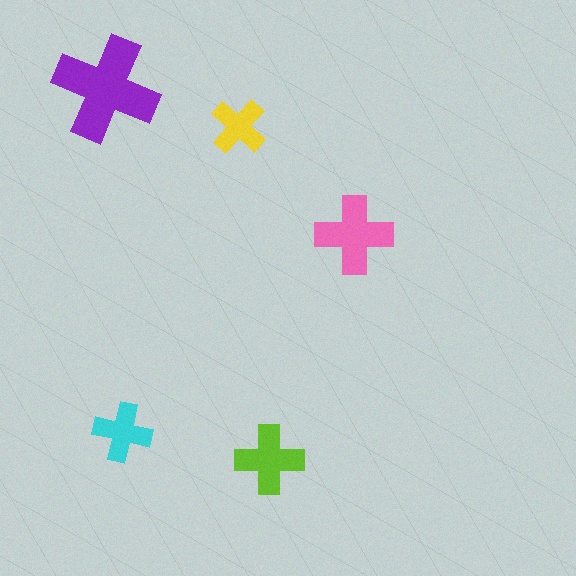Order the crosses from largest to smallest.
the purple one, the pink one, the lime one, the cyan one, the yellow one.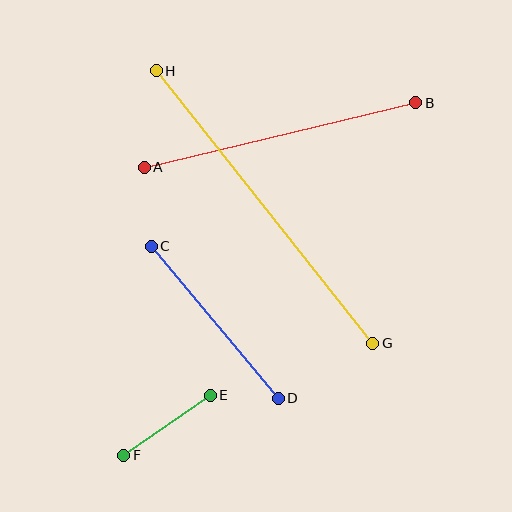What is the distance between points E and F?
The distance is approximately 105 pixels.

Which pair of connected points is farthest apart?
Points G and H are farthest apart.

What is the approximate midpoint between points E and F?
The midpoint is at approximately (167, 425) pixels.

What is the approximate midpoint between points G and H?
The midpoint is at approximately (264, 207) pixels.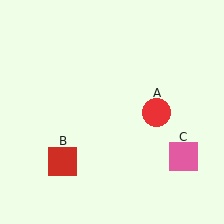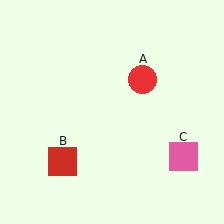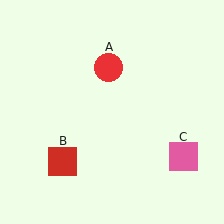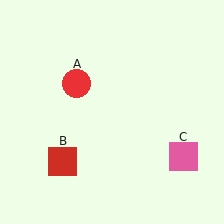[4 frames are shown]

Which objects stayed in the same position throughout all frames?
Red square (object B) and pink square (object C) remained stationary.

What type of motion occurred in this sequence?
The red circle (object A) rotated counterclockwise around the center of the scene.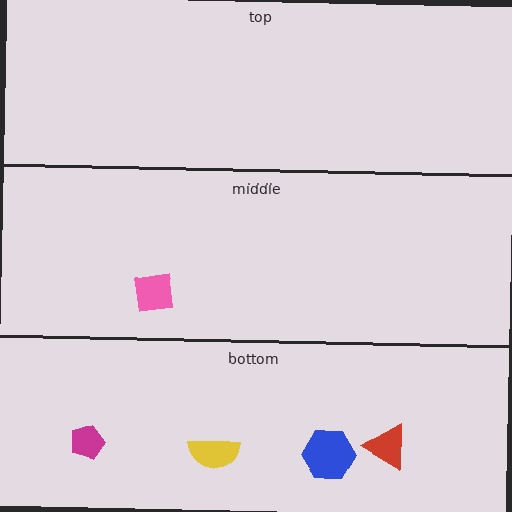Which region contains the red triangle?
The bottom region.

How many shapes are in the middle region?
1.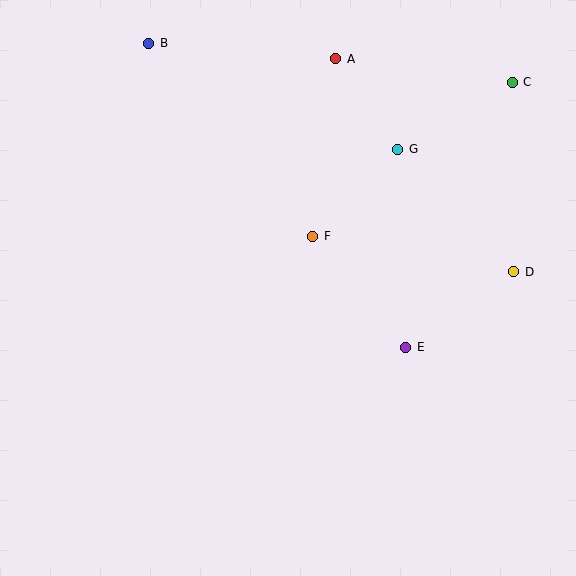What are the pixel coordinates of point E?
Point E is at (406, 347).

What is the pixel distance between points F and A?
The distance between F and A is 179 pixels.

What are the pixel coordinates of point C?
Point C is at (512, 82).